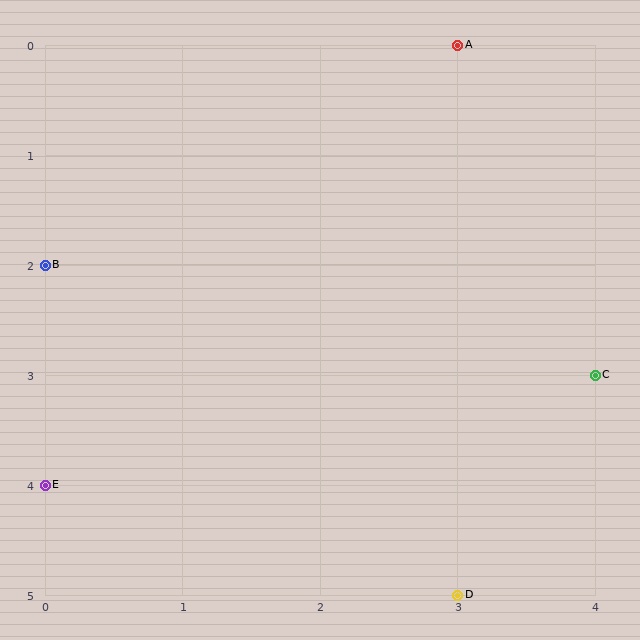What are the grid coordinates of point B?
Point B is at grid coordinates (0, 2).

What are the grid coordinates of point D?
Point D is at grid coordinates (3, 5).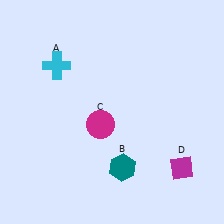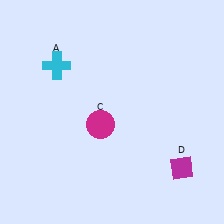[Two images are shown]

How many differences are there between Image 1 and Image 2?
There is 1 difference between the two images.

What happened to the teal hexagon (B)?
The teal hexagon (B) was removed in Image 2. It was in the bottom-right area of Image 1.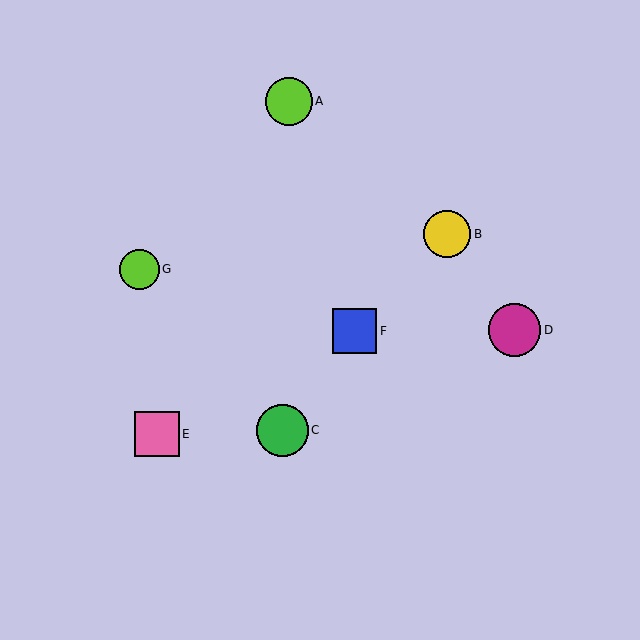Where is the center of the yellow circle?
The center of the yellow circle is at (447, 234).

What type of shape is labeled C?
Shape C is a green circle.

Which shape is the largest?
The magenta circle (labeled D) is the largest.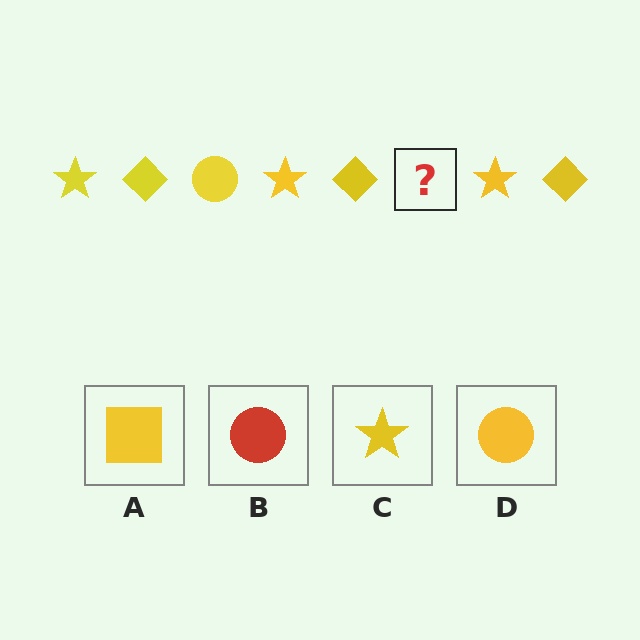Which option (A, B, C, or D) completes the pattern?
D.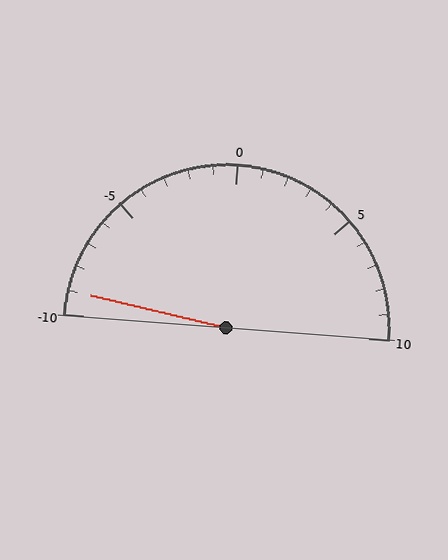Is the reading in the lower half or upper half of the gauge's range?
The reading is in the lower half of the range (-10 to 10).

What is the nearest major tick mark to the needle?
The nearest major tick mark is -10.